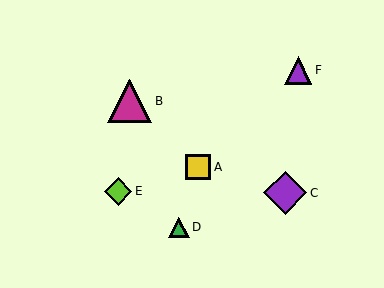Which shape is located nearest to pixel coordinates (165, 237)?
The green triangle (labeled D) at (179, 227) is nearest to that location.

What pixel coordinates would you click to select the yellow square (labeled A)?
Click at (198, 167) to select the yellow square A.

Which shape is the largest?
The magenta triangle (labeled B) is the largest.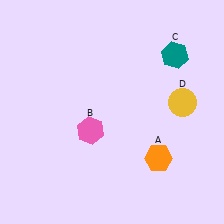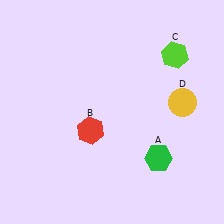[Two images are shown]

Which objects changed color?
A changed from orange to green. B changed from pink to red. C changed from teal to lime.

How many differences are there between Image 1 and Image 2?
There are 3 differences between the two images.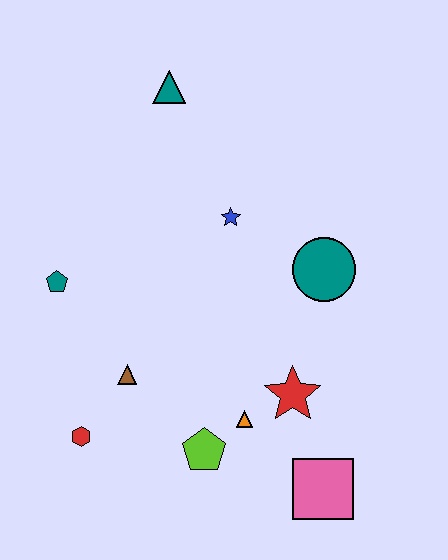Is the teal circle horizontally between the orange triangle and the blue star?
No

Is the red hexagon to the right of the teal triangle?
No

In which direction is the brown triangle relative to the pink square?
The brown triangle is to the left of the pink square.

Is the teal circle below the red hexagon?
No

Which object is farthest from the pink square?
The teal triangle is farthest from the pink square.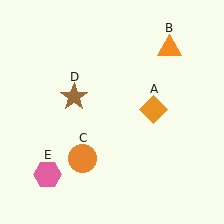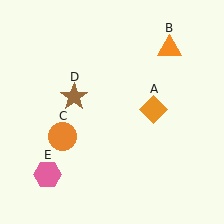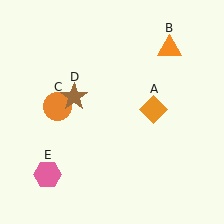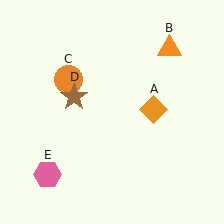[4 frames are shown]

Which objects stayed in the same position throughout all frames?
Orange diamond (object A) and orange triangle (object B) and brown star (object D) and pink hexagon (object E) remained stationary.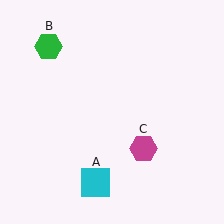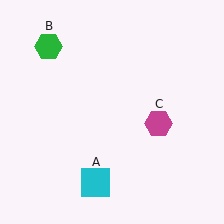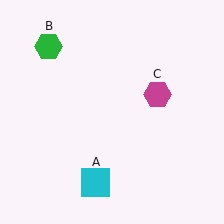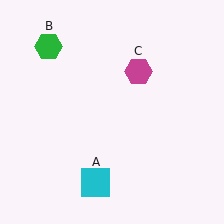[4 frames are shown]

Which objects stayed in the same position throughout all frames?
Cyan square (object A) and green hexagon (object B) remained stationary.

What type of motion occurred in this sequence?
The magenta hexagon (object C) rotated counterclockwise around the center of the scene.